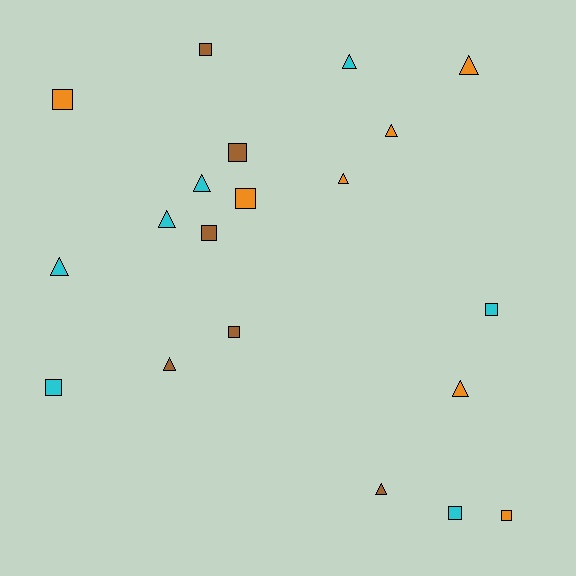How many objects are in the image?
There are 20 objects.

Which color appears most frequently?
Orange, with 7 objects.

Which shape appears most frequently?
Square, with 10 objects.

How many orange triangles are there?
There are 4 orange triangles.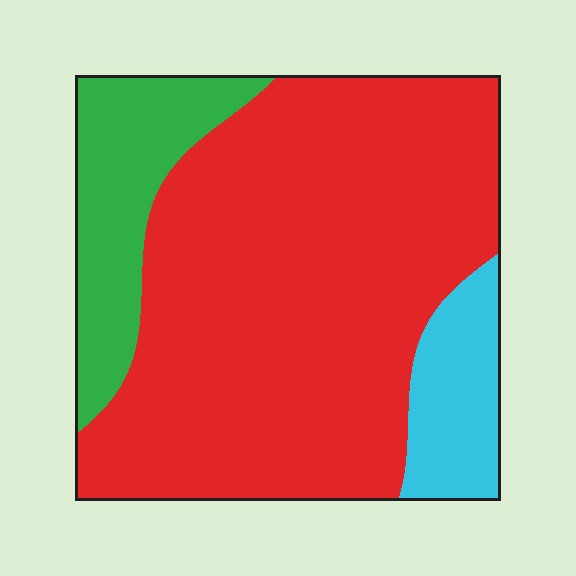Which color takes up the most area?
Red, at roughly 75%.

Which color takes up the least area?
Cyan, at roughly 10%.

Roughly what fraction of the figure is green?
Green takes up less than a sixth of the figure.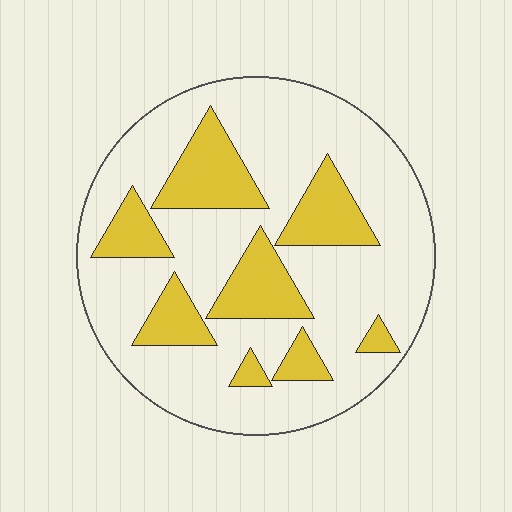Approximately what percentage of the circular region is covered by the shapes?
Approximately 25%.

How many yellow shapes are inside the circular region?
8.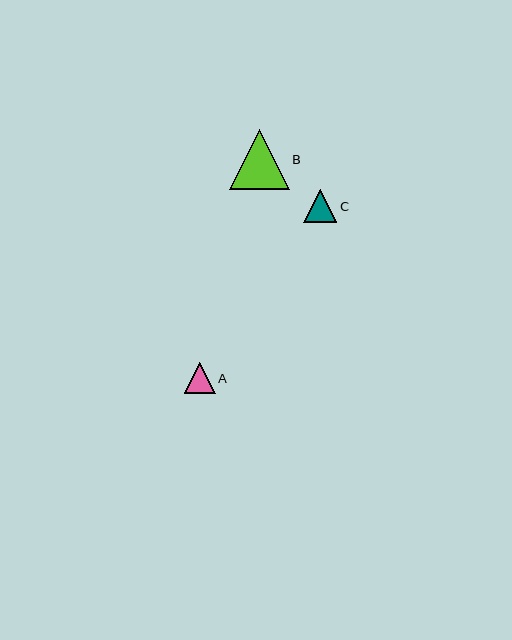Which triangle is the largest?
Triangle B is the largest with a size of approximately 60 pixels.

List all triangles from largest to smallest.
From largest to smallest: B, C, A.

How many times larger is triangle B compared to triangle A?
Triangle B is approximately 2.0 times the size of triangle A.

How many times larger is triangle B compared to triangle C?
Triangle B is approximately 1.8 times the size of triangle C.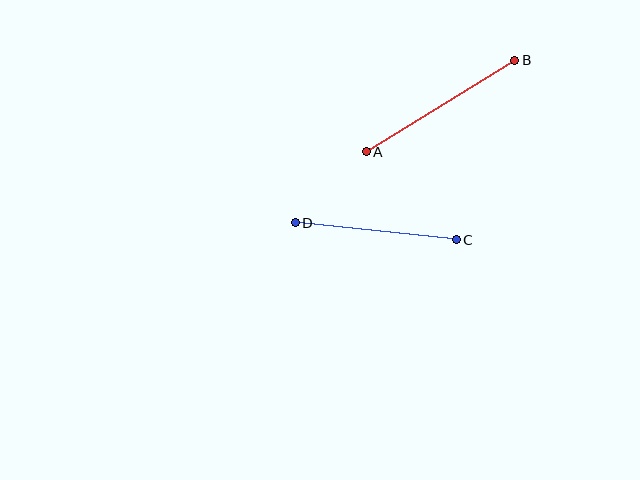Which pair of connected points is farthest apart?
Points A and B are farthest apart.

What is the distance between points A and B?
The distance is approximately 174 pixels.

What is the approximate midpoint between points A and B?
The midpoint is at approximately (440, 106) pixels.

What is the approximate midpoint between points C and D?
The midpoint is at approximately (376, 231) pixels.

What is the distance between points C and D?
The distance is approximately 161 pixels.